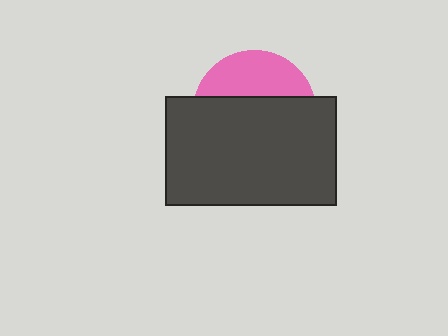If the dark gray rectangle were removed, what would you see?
You would see the complete pink circle.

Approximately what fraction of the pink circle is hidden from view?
Roughly 66% of the pink circle is hidden behind the dark gray rectangle.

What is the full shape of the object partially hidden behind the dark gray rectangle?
The partially hidden object is a pink circle.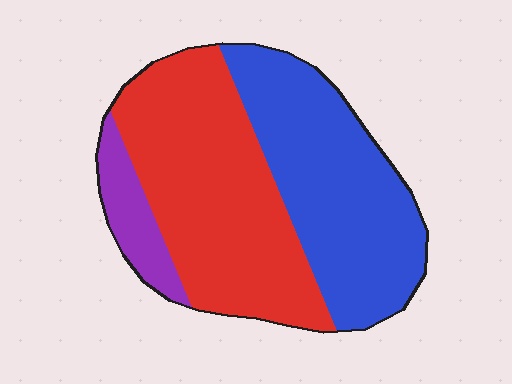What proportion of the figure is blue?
Blue takes up about two fifths (2/5) of the figure.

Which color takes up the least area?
Purple, at roughly 10%.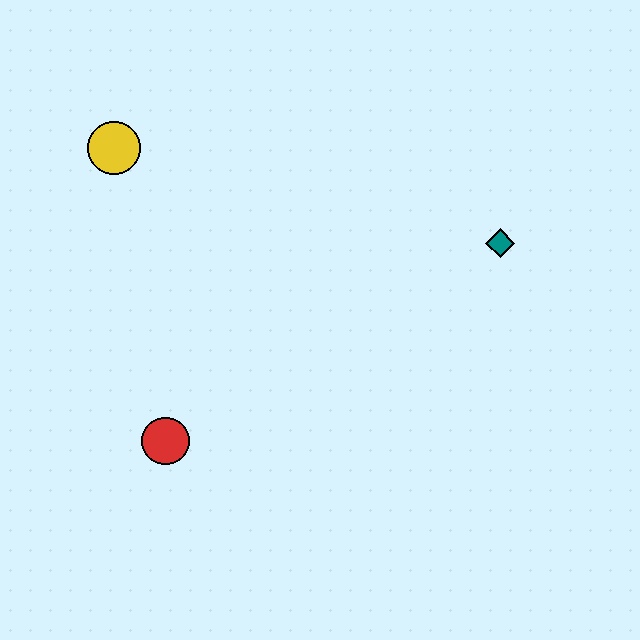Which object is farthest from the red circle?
The teal diamond is farthest from the red circle.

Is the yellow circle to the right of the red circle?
No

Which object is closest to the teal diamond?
The red circle is closest to the teal diamond.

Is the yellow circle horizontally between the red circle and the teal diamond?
No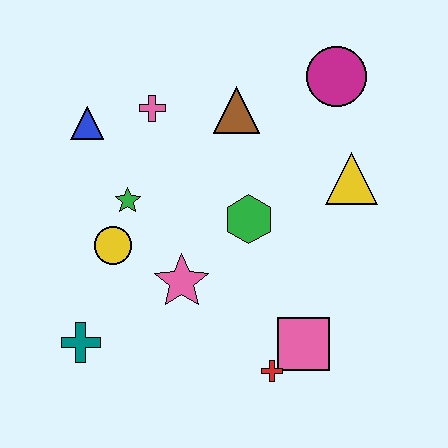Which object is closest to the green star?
The yellow circle is closest to the green star.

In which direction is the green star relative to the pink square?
The green star is to the left of the pink square.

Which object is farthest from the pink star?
The magenta circle is farthest from the pink star.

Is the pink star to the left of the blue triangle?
No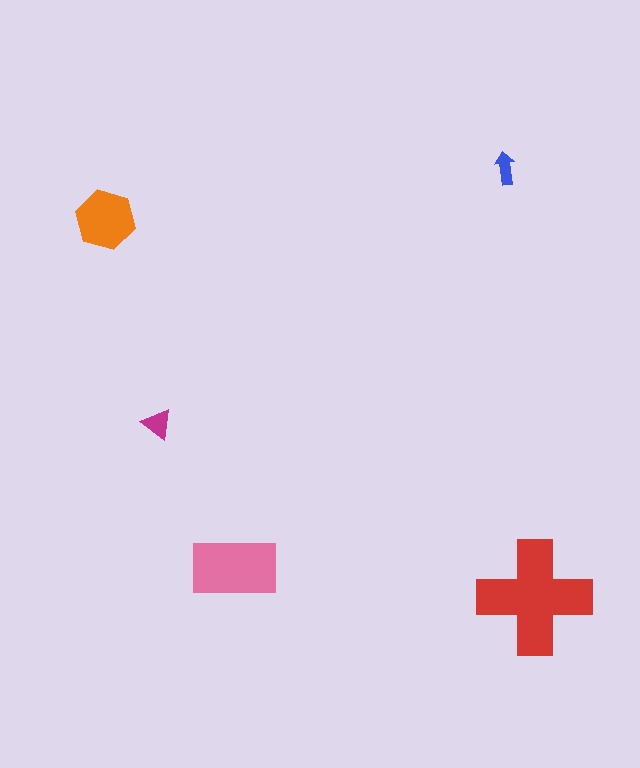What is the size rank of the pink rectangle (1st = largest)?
2nd.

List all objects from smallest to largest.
The blue arrow, the magenta triangle, the orange hexagon, the pink rectangle, the red cross.